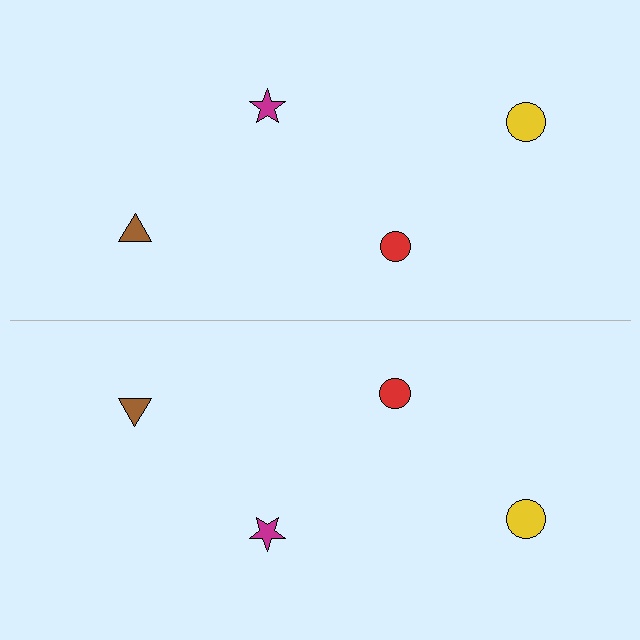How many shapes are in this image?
There are 8 shapes in this image.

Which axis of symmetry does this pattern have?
The pattern has a horizontal axis of symmetry running through the center of the image.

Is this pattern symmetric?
Yes, this pattern has bilateral (reflection) symmetry.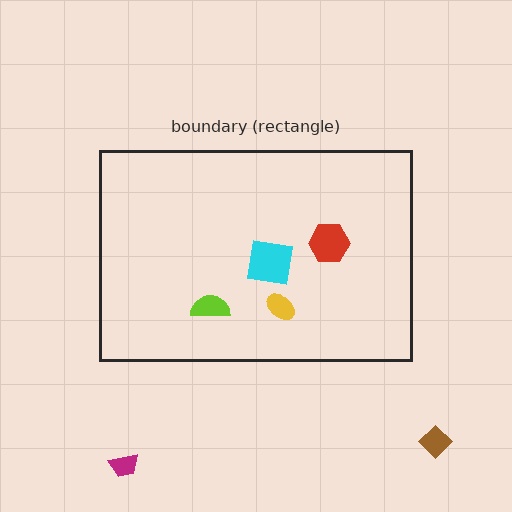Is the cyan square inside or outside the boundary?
Inside.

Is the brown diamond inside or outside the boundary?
Outside.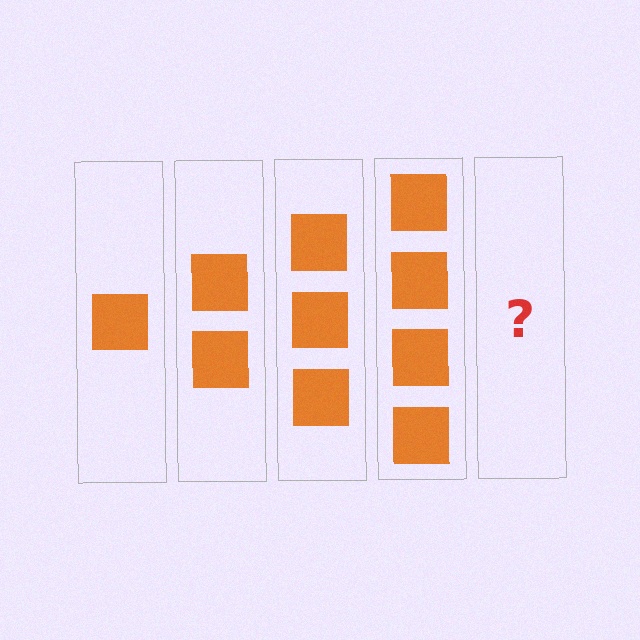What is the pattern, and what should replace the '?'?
The pattern is that each step adds one more square. The '?' should be 5 squares.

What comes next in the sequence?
The next element should be 5 squares.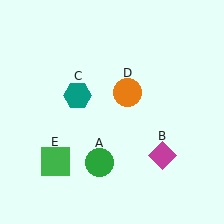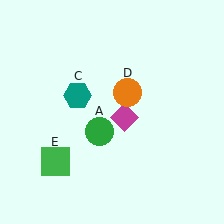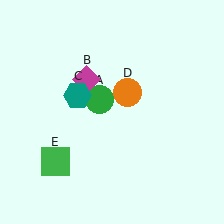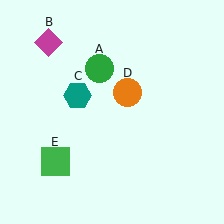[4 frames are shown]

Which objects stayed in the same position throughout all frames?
Teal hexagon (object C) and orange circle (object D) and green square (object E) remained stationary.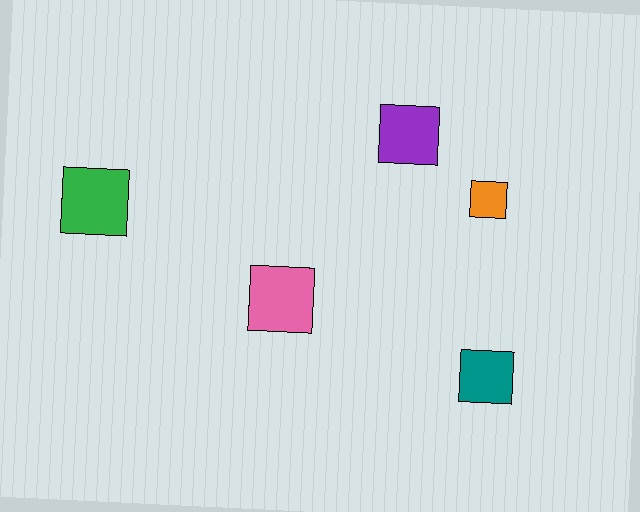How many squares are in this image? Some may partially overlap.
There are 5 squares.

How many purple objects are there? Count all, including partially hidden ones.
There is 1 purple object.